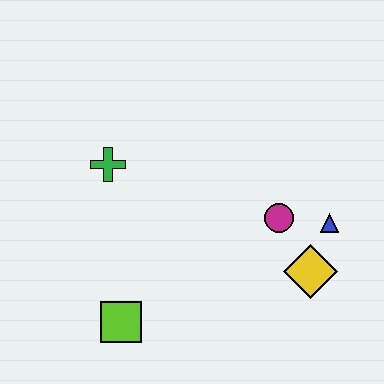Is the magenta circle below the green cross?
Yes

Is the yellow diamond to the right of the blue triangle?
No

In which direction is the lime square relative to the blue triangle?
The lime square is to the left of the blue triangle.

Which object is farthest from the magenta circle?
The lime square is farthest from the magenta circle.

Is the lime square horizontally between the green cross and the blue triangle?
Yes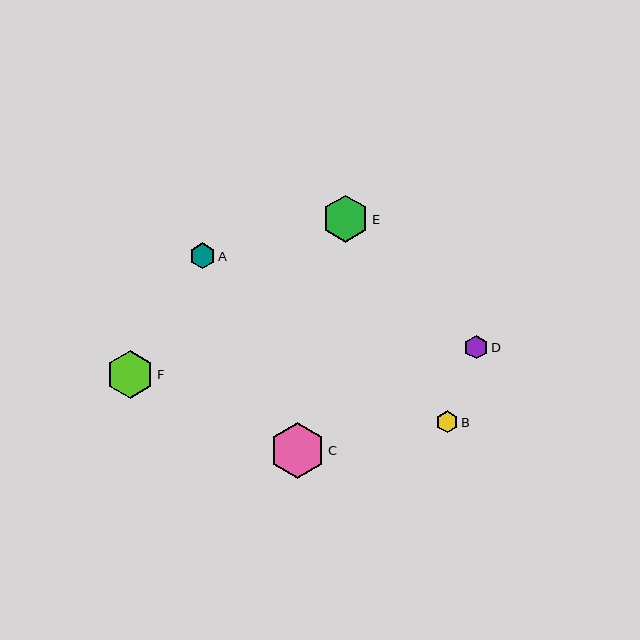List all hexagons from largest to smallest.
From largest to smallest: C, F, E, A, D, B.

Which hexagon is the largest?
Hexagon C is the largest with a size of approximately 56 pixels.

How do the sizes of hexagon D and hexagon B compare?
Hexagon D and hexagon B are approximately the same size.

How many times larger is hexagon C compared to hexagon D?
Hexagon C is approximately 2.3 times the size of hexagon D.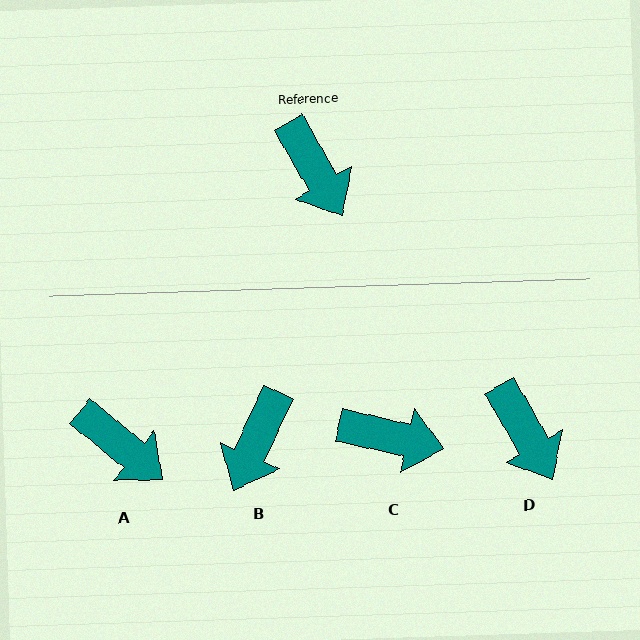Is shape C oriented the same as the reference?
No, it is off by about 47 degrees.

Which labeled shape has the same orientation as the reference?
D.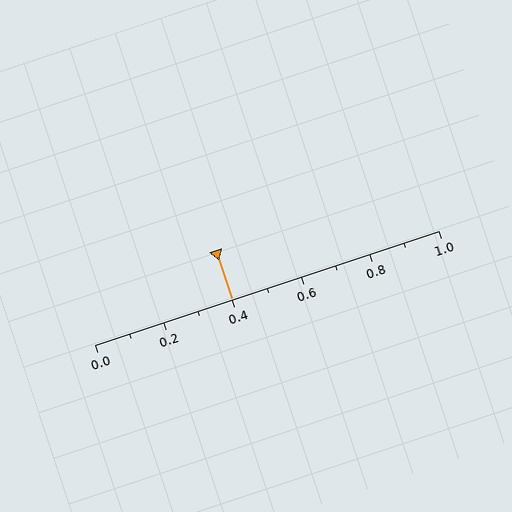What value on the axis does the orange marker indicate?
The marker indicates approximately 0.4.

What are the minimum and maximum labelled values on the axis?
The axis runs from 0.0 to 1.0.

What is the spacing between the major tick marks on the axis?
The major ticks are spaced 0.2 apart.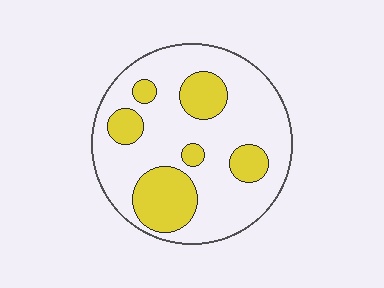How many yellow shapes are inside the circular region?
6.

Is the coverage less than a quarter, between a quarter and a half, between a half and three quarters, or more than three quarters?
Between a quarter and a half.